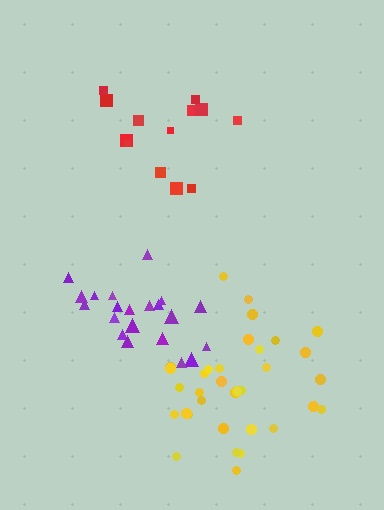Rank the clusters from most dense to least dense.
purple, yellow, red.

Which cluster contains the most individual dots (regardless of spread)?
Yellow (35).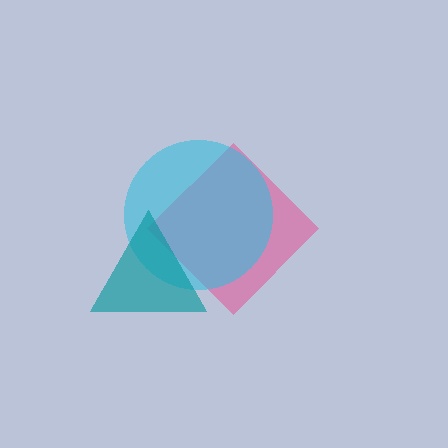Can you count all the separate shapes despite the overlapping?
Yes, there are 3 separate shapes.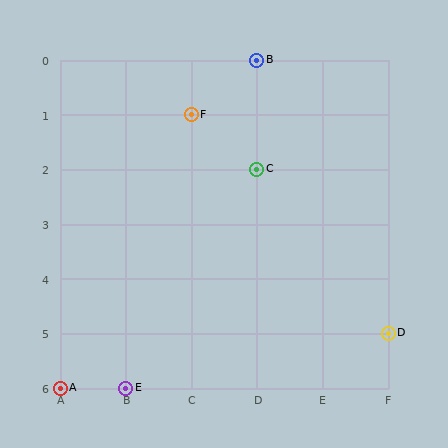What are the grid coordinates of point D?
Point D is at grid coordinates (F, 5).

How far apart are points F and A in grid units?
Points F and A are 2 columns and 5 rows apart (about 5.4 grid units diagonally).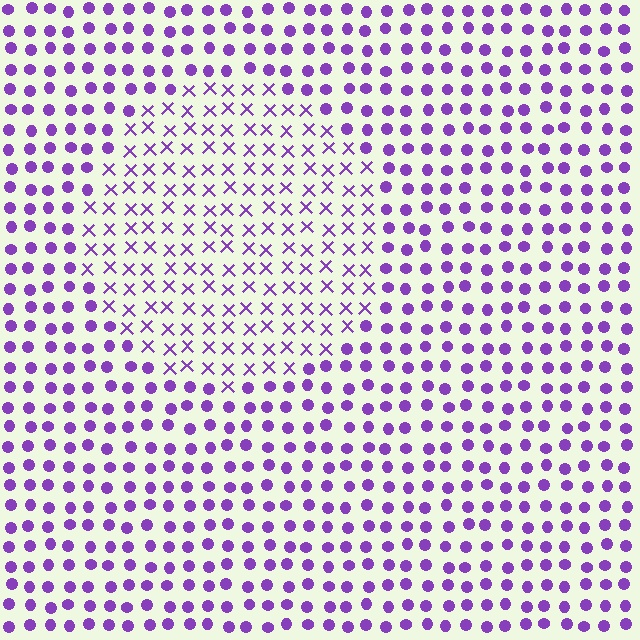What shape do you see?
I see a circle.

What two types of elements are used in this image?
The image uses X marks inside the circle region and circles outside it.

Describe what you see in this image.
The image is filled with small purple elements arranged in a uniform grid. A circle-shaped region contains X marks, while the surrounding area contains circles. The boundary is defined purely by the change in element shape.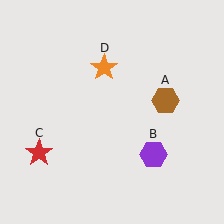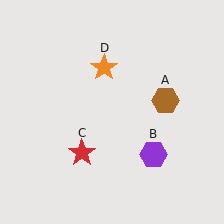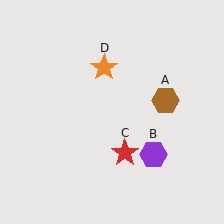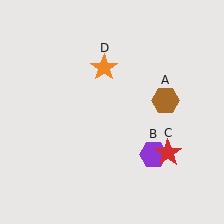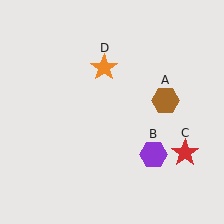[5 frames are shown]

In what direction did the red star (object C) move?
The red star (object C) moved right.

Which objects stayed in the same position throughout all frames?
Brown hexagon (object A) and purple hexagon (object B) and orange star (object D) remained stationary.